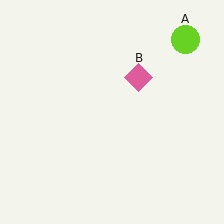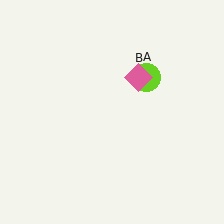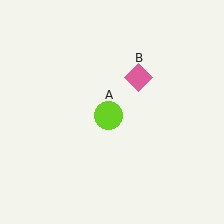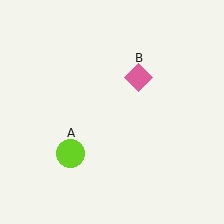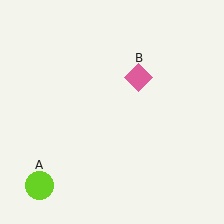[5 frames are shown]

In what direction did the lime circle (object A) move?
The lime circle (object A) moved down and to the left.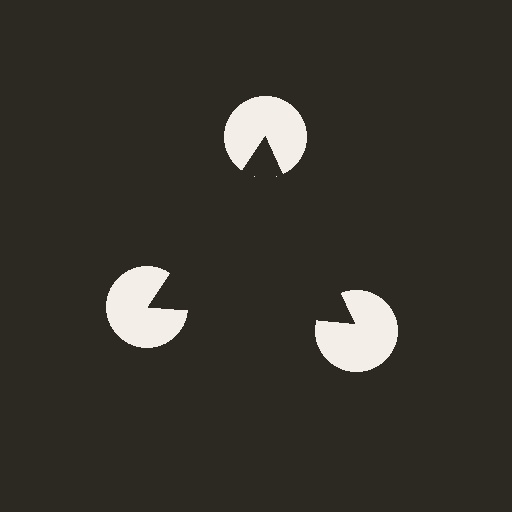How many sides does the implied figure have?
3 sides.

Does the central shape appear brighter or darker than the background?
It typically appears slightly darker than the background, even though no actual brightness change is drawn.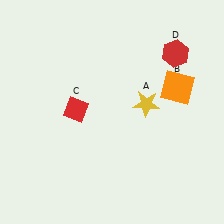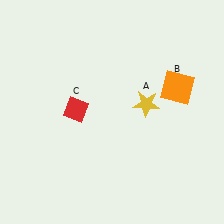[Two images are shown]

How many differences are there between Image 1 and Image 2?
There is 1 difference between the two images.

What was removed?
The red hexagon (D) was removed in Image 2.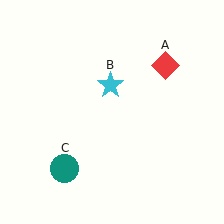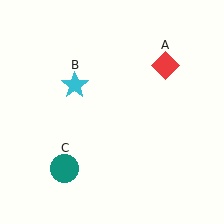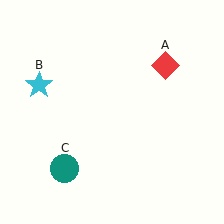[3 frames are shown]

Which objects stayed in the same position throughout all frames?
Red diamond (object A) and teal circle (object C) remained stationary.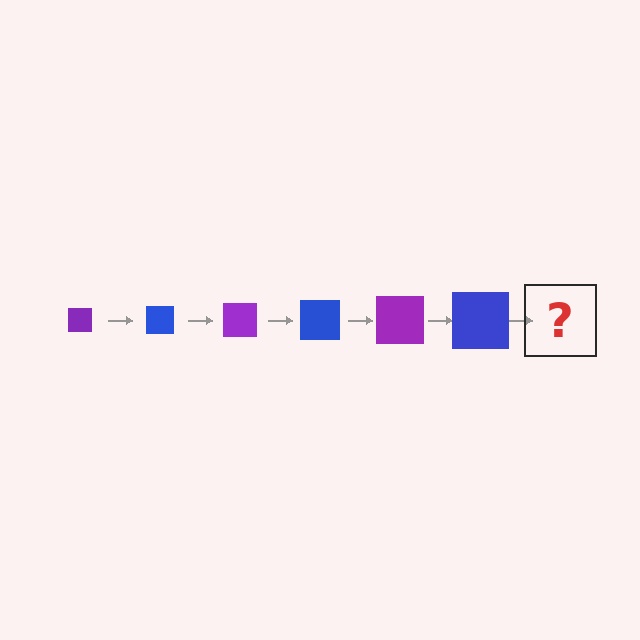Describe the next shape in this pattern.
It should be a purple square, larger than the previous one.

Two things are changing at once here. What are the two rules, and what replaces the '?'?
The two rules are that the square grows larger each step and the color cycles through purple and blue. The '?' should be a purple square, larger than the previous one.